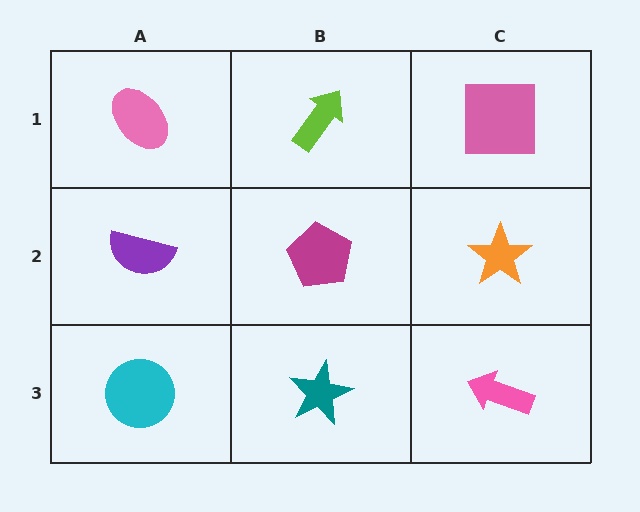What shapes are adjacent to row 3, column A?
A purple semicircle (row 2, column A), a teal star (row 3, column B).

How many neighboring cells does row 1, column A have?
2.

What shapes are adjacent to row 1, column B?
A magenta pentagon (row 2, column B), a pink ellipse (row 1, column A), a pink square (row 1, column C).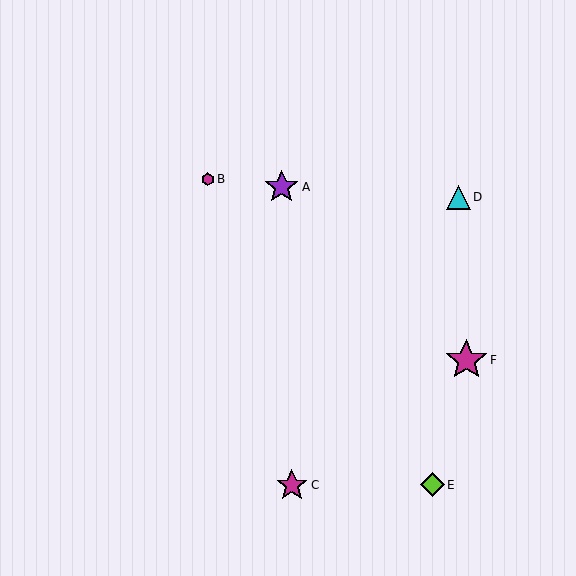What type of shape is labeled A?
Shape A is a purple star.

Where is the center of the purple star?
The center of the purple star is at (282, 187).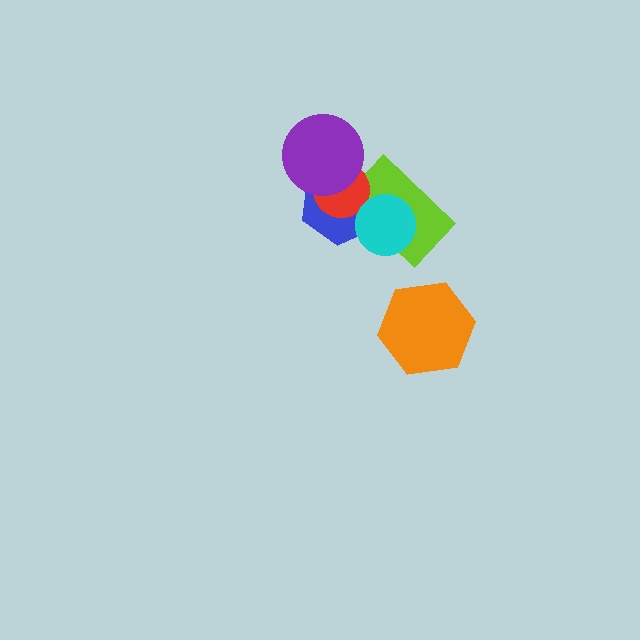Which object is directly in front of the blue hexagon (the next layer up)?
The lime rectangle is directly in front of the blue hexagon.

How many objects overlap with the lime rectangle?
3 objects overlap with the lime rectangle.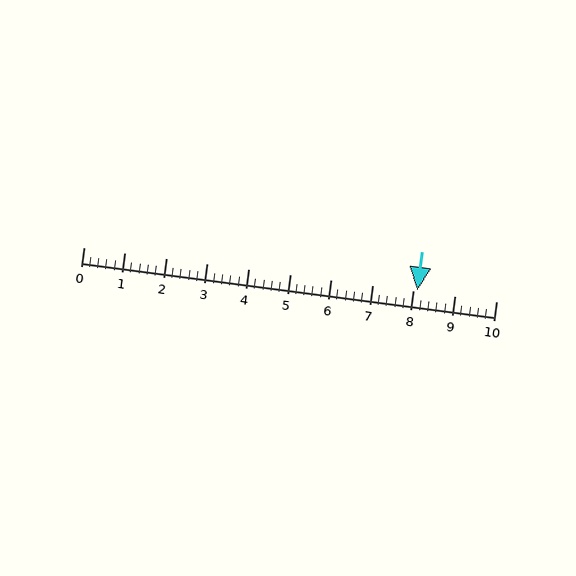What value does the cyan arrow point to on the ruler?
The cyan arrow points to approximately 8.1.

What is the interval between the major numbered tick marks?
The major tick marks are spaced 1 units apart.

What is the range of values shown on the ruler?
The ruler shows values from 0 to 10.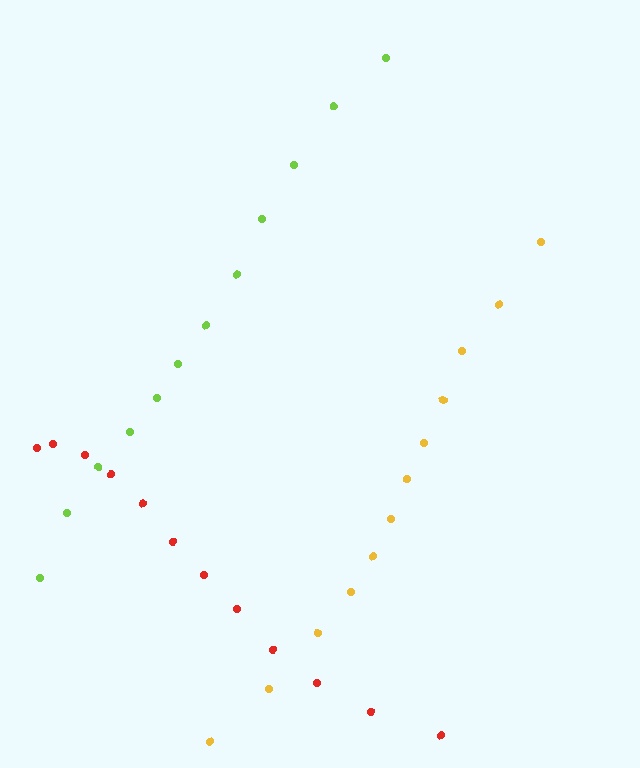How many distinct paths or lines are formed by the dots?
There are 3 distinct paths.